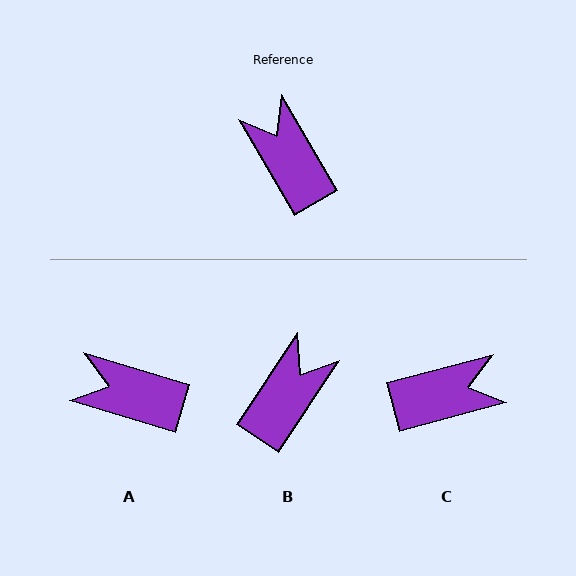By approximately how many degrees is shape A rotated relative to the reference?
Approximately 43 degrees counter-clockwise.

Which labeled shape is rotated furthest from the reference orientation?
C, about 105 degrees away.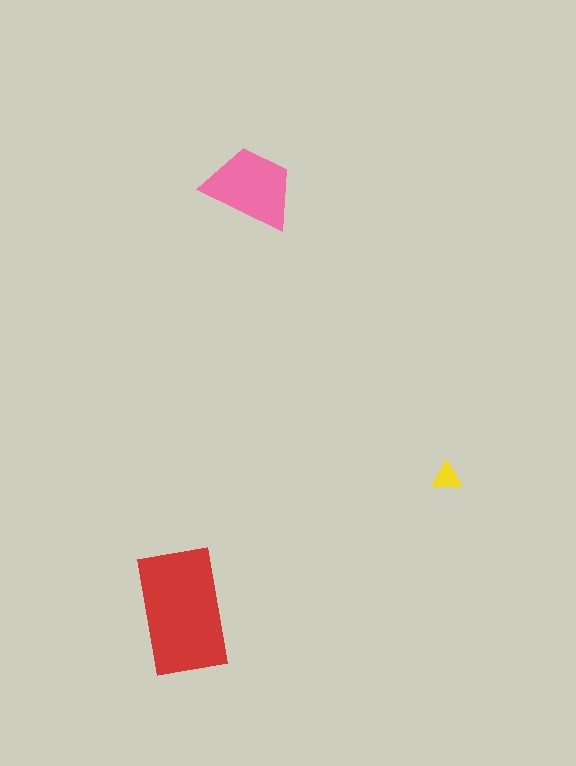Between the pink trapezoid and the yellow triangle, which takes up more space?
The pink trapezoid.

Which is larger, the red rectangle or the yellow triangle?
The red rectangle.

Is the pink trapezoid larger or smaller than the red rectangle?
Smaller.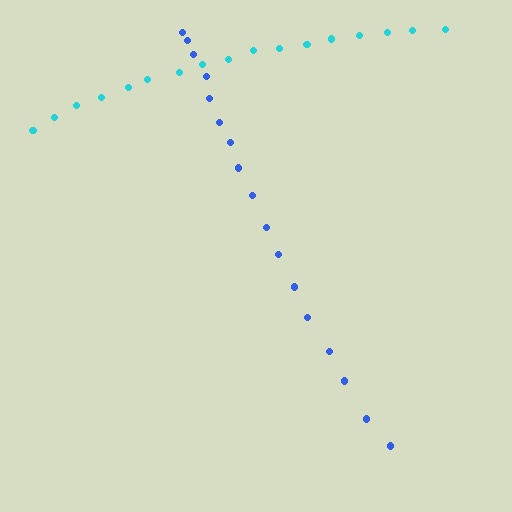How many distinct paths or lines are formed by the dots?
There are 2 distinct paths.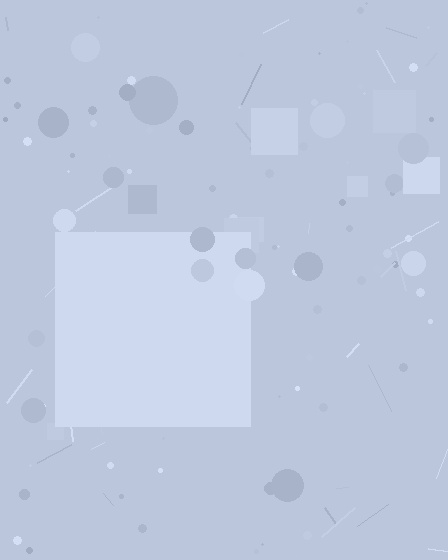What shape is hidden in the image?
A square is hidden in the image.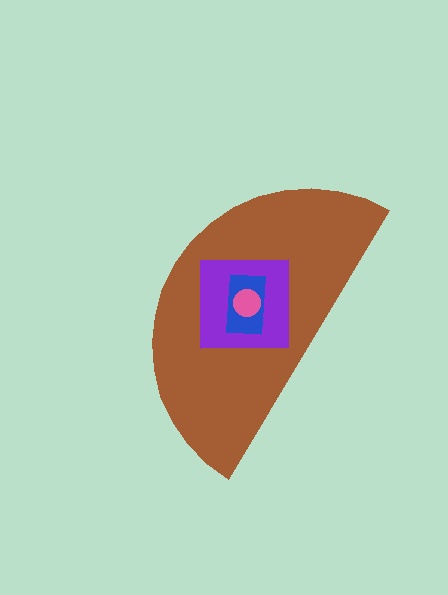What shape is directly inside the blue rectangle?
The pink circle.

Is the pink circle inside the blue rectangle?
Yes.